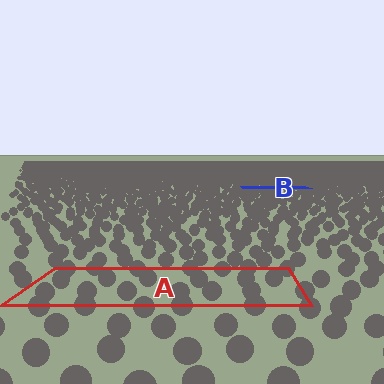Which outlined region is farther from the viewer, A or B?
Region B is farther from the viewer — the texture elements inside it appear smaller and more densely packed.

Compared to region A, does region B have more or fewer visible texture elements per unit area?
Region B has more texture elements per unit area — they are packed more densely because it is farther away.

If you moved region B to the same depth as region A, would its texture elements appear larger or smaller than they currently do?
They would appear larger. At a closer depth, the same texture elements are projected at a bigger on-screen size.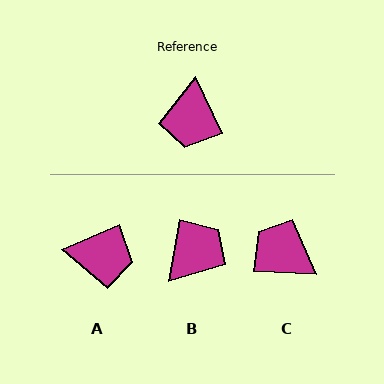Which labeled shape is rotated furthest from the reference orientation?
B, about 145 degrees away.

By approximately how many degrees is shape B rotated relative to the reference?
Approximately 145 degrees counter-clockwise.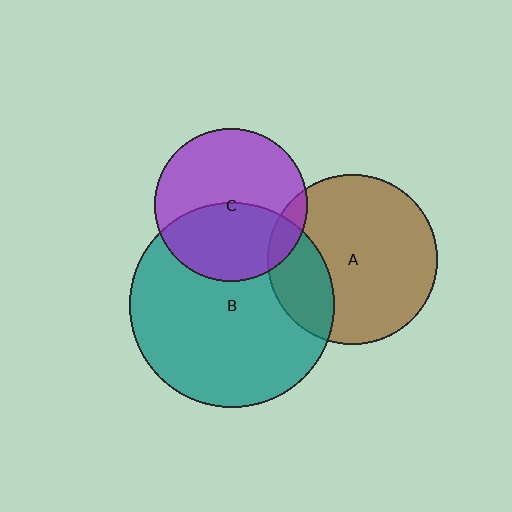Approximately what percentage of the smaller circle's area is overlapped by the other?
Approximately 45%.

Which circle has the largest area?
Circle B (teal).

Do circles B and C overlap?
Yes.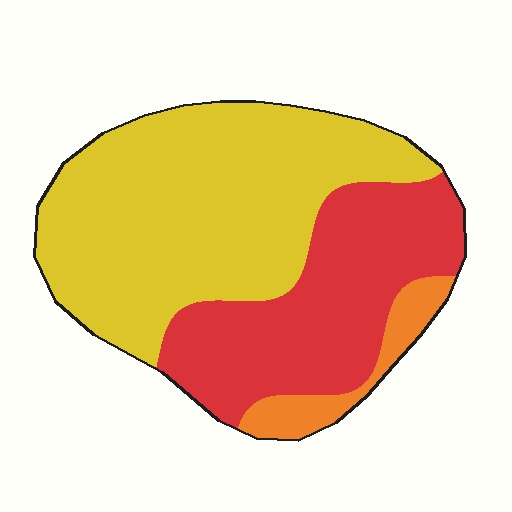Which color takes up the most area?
Yellow, at roughly 55%.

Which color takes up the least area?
Orange, at roughly 10%.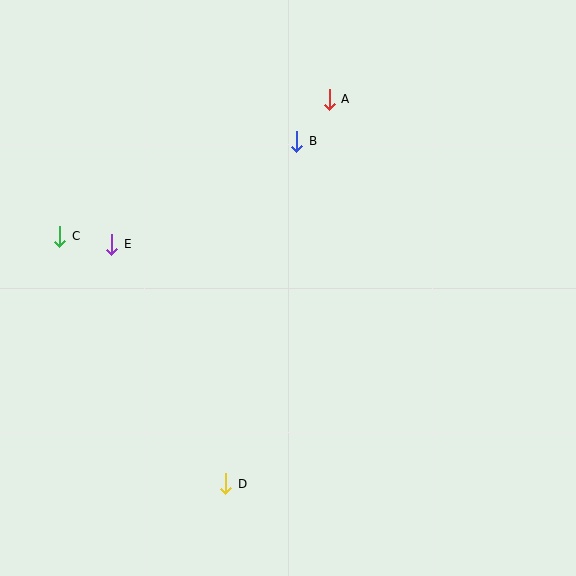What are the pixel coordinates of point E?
Point E is at (112, 244).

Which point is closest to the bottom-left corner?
Point D is closest to the bottom-left corner.